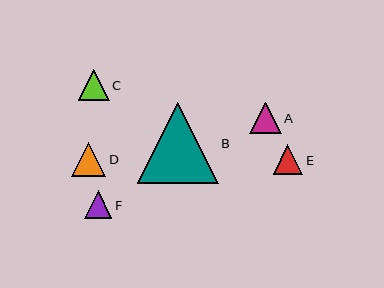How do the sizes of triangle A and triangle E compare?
Triangle A and triangle E are approximately the same size.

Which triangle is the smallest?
Triangle F is the smallest with a size of approximately 28 pixels.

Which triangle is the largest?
Triangle B is the largest with a size of approximately 81 pixels.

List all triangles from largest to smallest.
From largest to smallest: B, D, A, C, E, F.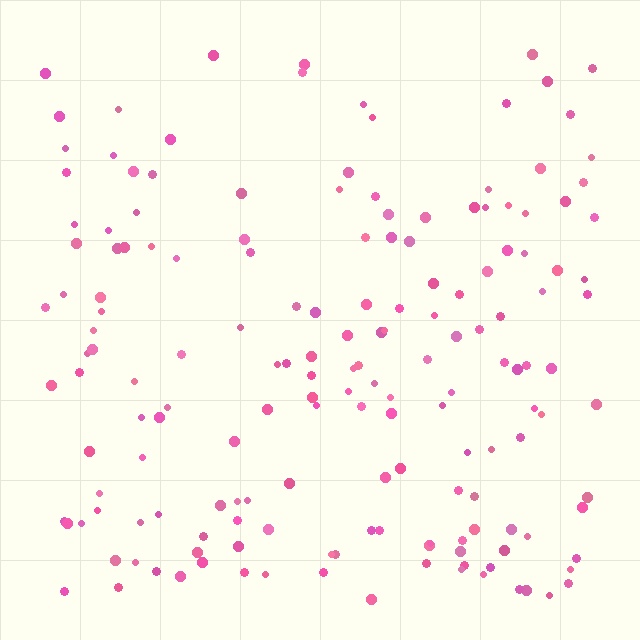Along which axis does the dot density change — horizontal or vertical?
Vertical.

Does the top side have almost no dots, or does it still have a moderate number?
Still a moderate number, just noticeably fewer than the bottom.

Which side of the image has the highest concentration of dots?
The bottom.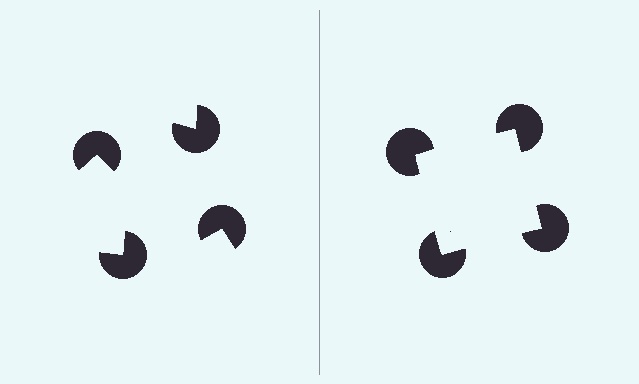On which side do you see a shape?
An illusory square appears on the right side. On the left side the wedge cuts are rotated, so no coherent shape forms.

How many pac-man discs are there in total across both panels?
8 — 4 on each side.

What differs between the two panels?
The pac-man discs are positioned identically on both sides; only the wedge orientations differ. On the right they align to a square; on the left they are misaligned.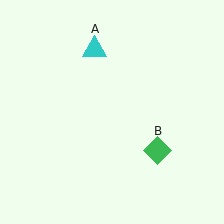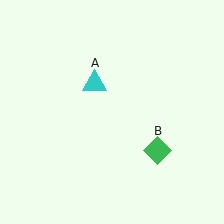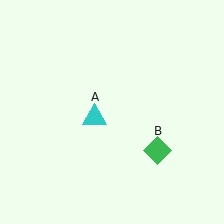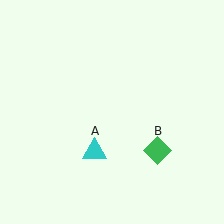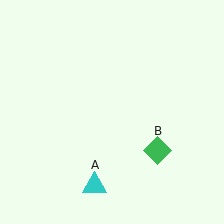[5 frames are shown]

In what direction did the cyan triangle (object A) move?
The cyan triangle (object A) moved down.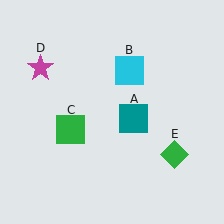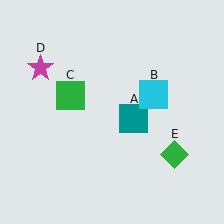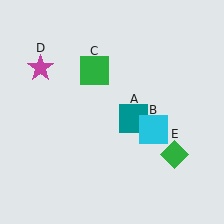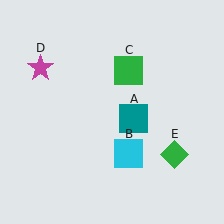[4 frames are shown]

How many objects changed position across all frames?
2 objects changed position: cyan square (object B), green square (object C).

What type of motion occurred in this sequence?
The cyan square (object B), green square (object C) rotated clockwise around the center of the scene.